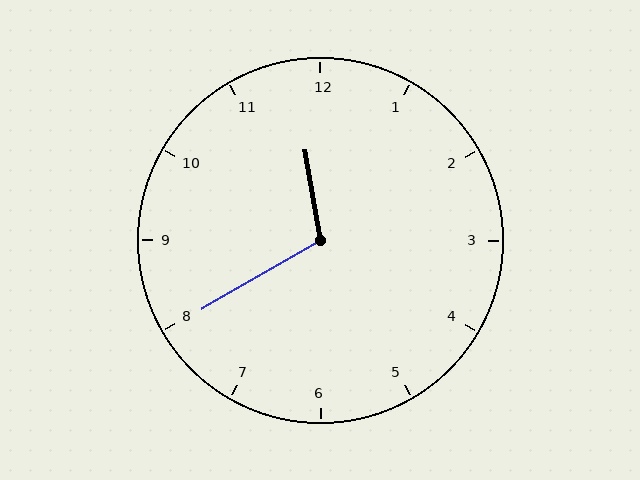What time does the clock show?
11:40.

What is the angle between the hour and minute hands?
Approximately 110 degrees.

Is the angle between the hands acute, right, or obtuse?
It is obtuse.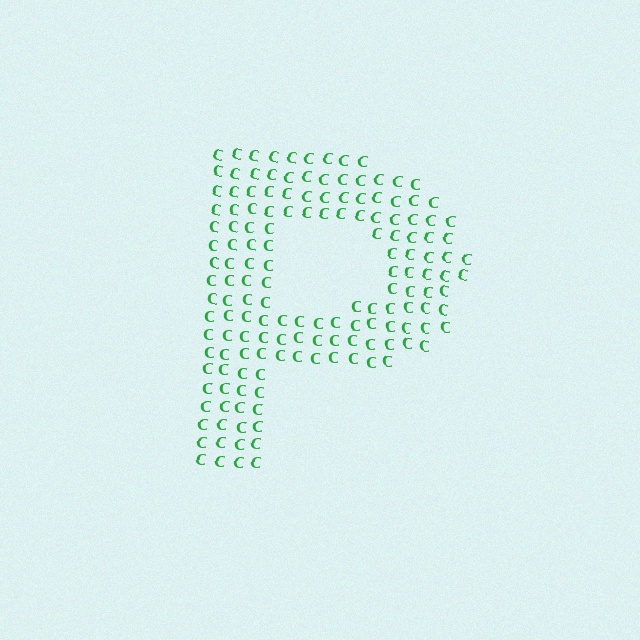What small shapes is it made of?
It is made of small letter C's.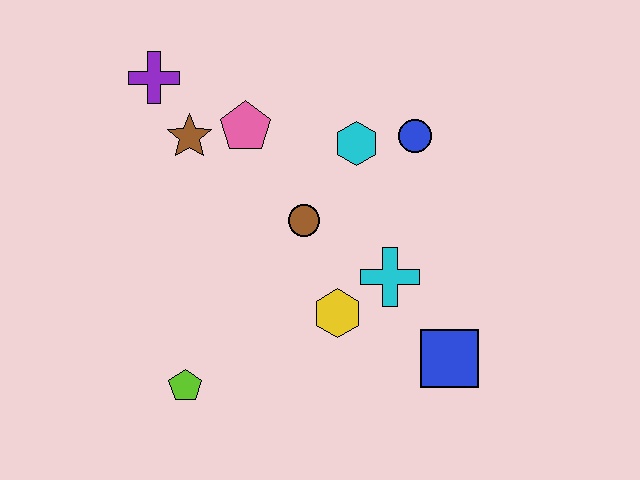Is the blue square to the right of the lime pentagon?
Yes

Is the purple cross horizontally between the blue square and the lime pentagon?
No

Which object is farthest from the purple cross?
The blue square is farthest from the purple cross.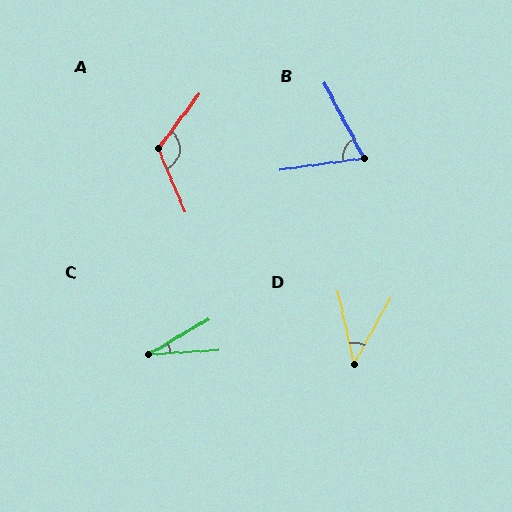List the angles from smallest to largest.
C (28°), D (42°), B (70°), A (120°).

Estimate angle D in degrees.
Approximately 42 degrees.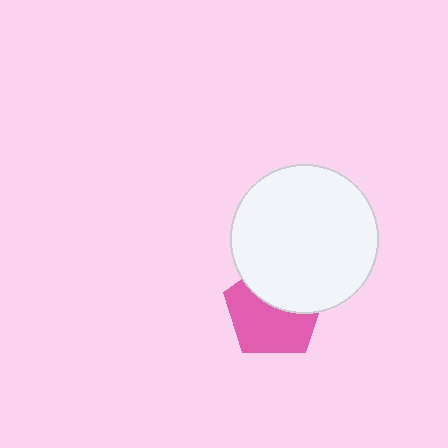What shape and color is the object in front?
The object in front is a white circle.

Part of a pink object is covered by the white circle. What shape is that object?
It is a pentagon.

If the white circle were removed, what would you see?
You would see the complete pink pentagon.